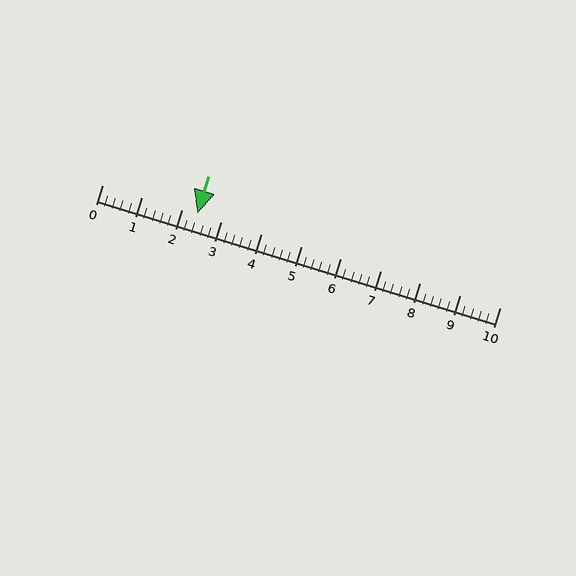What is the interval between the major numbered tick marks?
The major tick marks are spaced 1 units apart.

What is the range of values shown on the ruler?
The ruler shows values from 0 to 10.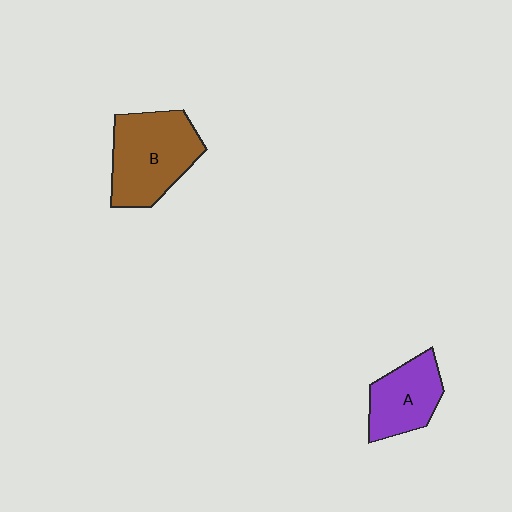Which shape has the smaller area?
Shape A (purple).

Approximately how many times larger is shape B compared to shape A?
Approximately 1.5 times.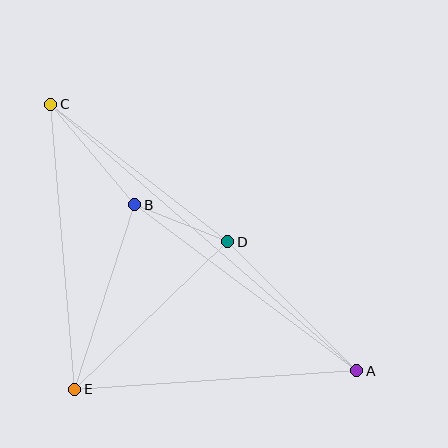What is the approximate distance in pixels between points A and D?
The distance between A and D is approximately 182 pixels.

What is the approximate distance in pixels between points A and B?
The distance between A and B is approximately 277 pixels.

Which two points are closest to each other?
Points B and D are closest to each other.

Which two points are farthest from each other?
Points A and C are farthest from each other.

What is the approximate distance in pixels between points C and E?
The distance between C and E is approximately 286 pixels.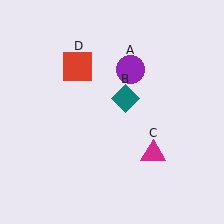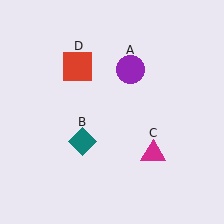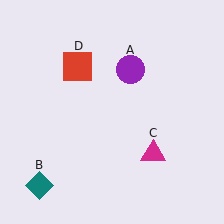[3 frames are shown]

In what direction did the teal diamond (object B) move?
The teal diamond (object B) moved down and to the left.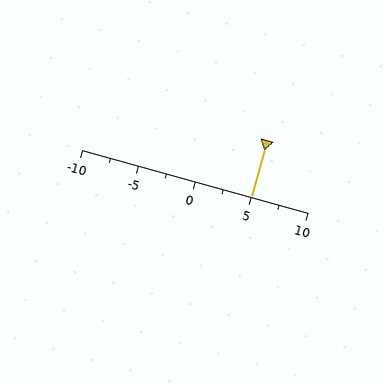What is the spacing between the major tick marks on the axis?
The major ticks are spaced 5 apart.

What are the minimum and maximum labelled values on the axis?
The axis runs from -10 to 10.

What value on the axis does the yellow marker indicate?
The marker indicates approximately 5.